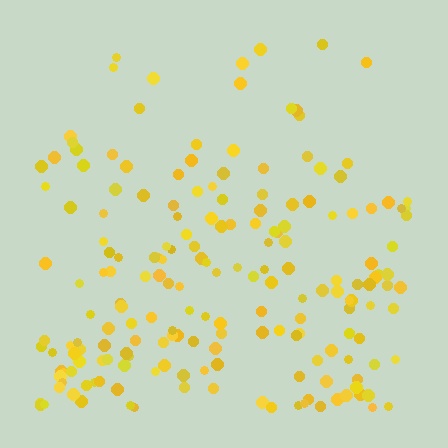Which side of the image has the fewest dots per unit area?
The top.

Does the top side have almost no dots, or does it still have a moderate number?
Still a moderate number, just noticeably fewer than the bottom.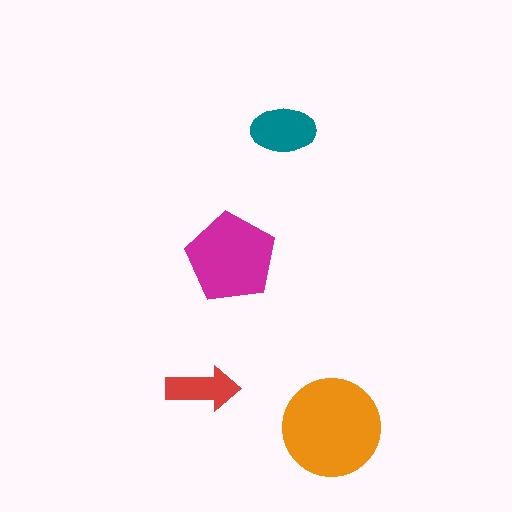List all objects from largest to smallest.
The orange circle, the magenta pentagon, the teal ellipse, the red arrow.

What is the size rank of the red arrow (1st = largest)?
4th.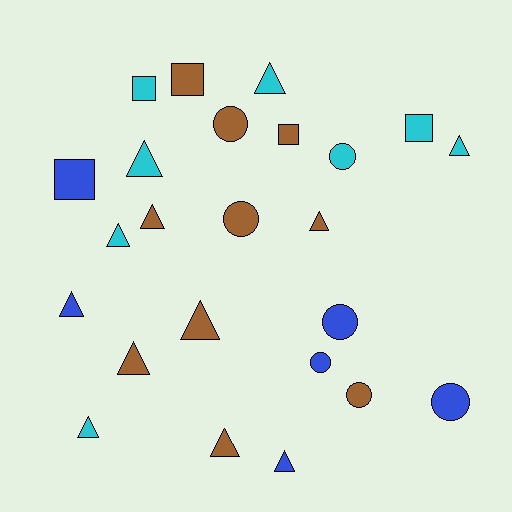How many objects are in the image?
There are 24 objects.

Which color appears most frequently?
Brown, with 10 objects.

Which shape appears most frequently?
Triangle, with 12 objects.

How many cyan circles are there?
There is 1 cyan circle.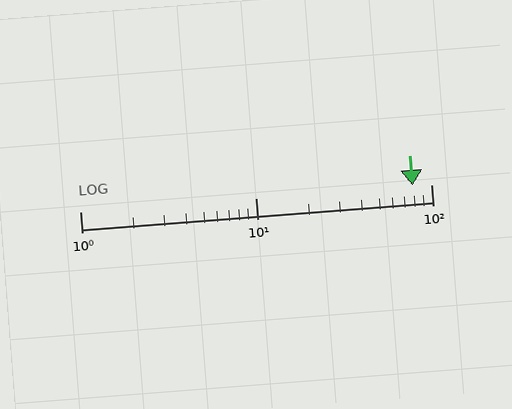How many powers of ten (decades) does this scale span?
The scale spans 2 decades, from 1 to 100.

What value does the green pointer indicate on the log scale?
The pointer indicates approximately 79.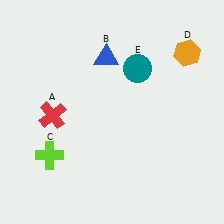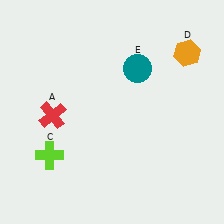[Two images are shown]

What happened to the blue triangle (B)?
The blue triangle (B) was removed in Image 2. It was in the top-left area of Image 1.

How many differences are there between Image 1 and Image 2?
There is 1 difference between the two images.